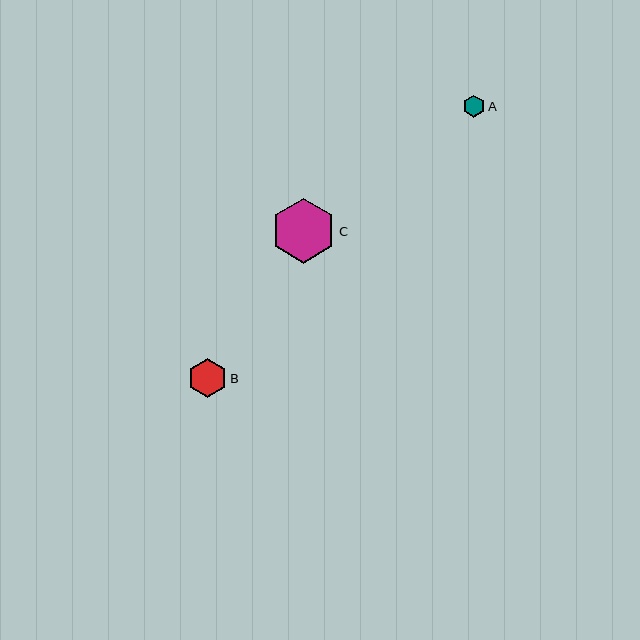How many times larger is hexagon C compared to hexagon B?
Hexagon C is approximately 1.7 times the size of hexagon B.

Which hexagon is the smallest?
Hexagon A is the smallest with a size of approximately 22 pixels.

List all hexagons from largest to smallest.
From largest to smallest: C, B, A.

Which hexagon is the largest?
Hexagon C is the largest with a size of approximately 65 pixels.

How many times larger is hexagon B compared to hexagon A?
Hexagon B is approximately 1.7 times the size of hexagon A.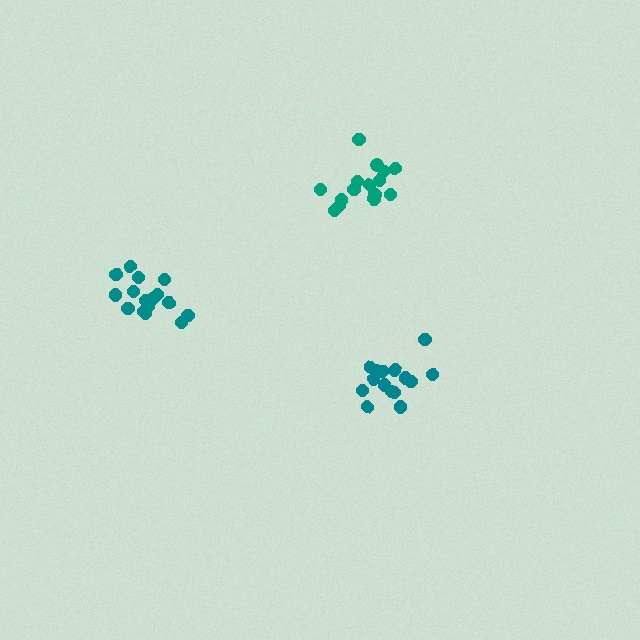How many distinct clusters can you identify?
There are 3 distinct clusters.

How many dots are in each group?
Group 1: 16 dots, Group 2: 15 dots, Group 3: 15 dots (46 total).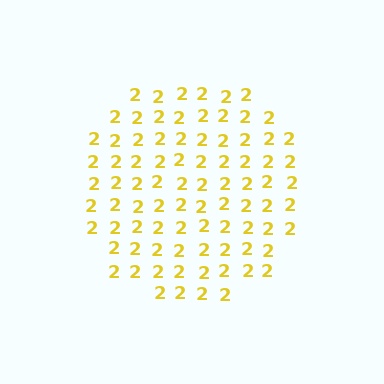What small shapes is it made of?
It is made of small digit 2's.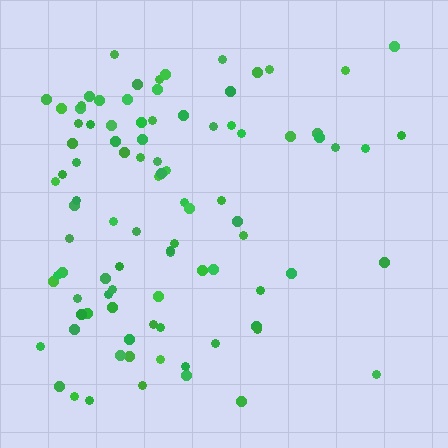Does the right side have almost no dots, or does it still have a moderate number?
Still a moderate number, just noticeably fewer than the left.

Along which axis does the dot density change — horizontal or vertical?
Horizontal.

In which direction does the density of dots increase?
From right to left, with the left side densest.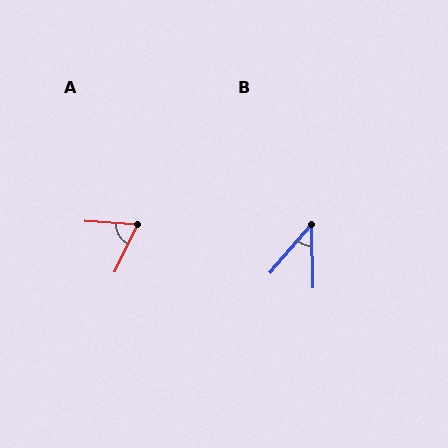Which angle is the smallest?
B, at approximately 42 degrees.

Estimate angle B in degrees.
Approximately 42 degrees.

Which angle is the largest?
A, at approximately 69 degrees.